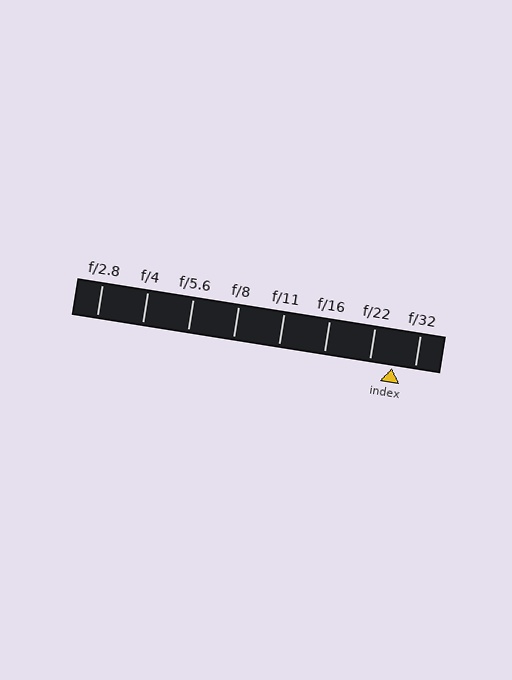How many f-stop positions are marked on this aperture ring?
There are 8 f-stop positions marked.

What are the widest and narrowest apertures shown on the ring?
The widest aperture shown is f/2.8 and the narrowest is f/32.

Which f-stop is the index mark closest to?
The index mark is closest to f/32.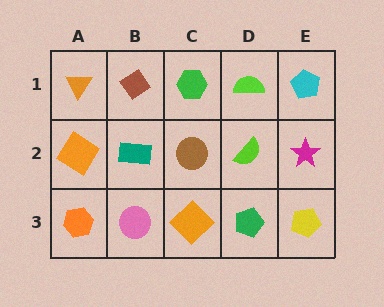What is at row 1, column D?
A lime semicircle.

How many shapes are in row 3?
5 shapes.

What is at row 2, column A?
An orange diamond.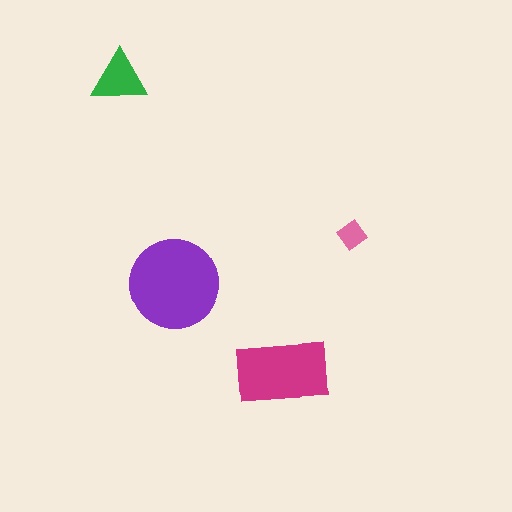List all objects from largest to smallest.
The purple circle, the magenta rectangle, the green triangle, the pink diamond.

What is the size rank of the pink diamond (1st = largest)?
4th.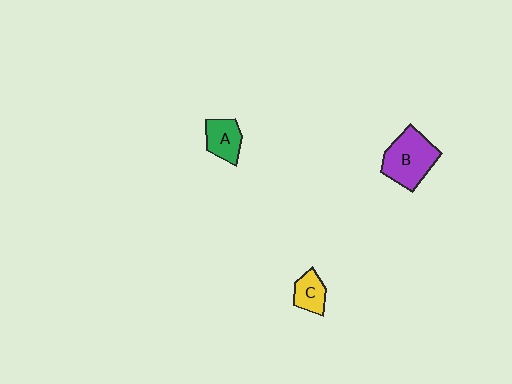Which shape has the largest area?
Shape B (purple).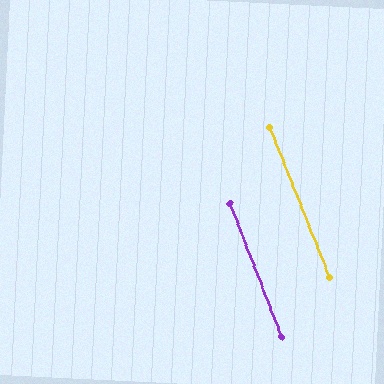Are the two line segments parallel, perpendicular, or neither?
Parallel — their directions differ by only 0.8°.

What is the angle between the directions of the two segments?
Approximately 1 degree.